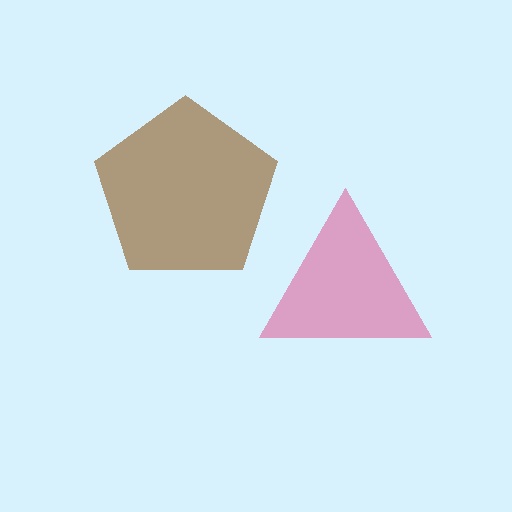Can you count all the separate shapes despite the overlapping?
Yes, there are 2 separate shapes.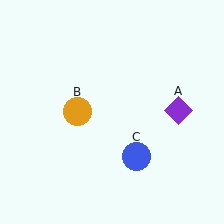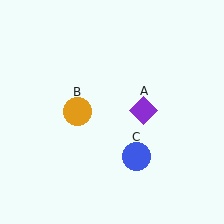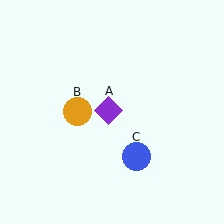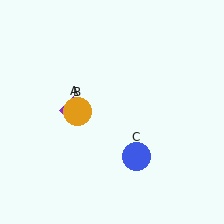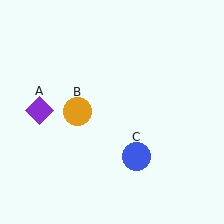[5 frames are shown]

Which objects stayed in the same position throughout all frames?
Orange circle (object B) and blue circle (object C) remained stationary.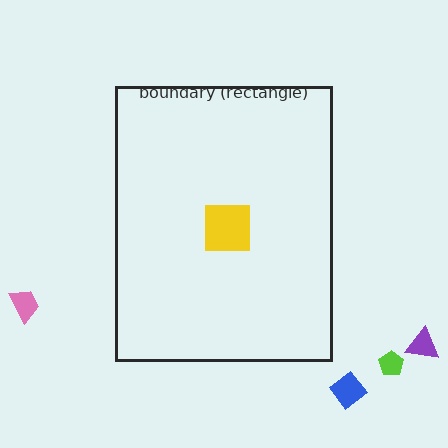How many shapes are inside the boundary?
1 inside, 4 outside.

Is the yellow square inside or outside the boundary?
Inside.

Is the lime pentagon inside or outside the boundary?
Outside.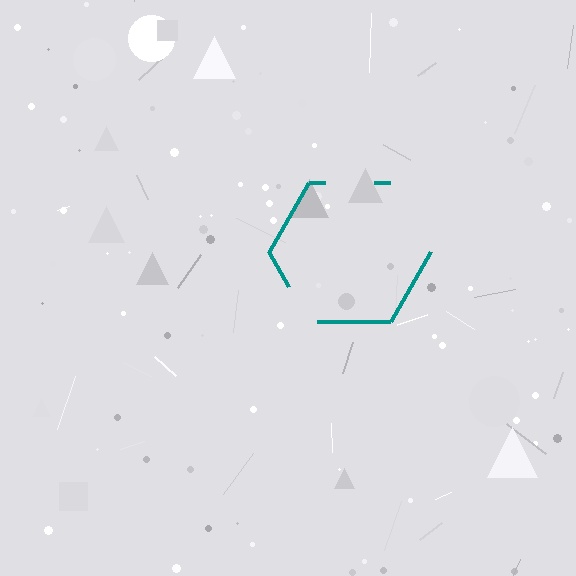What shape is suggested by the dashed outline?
The dashed outline suggests a hexagon.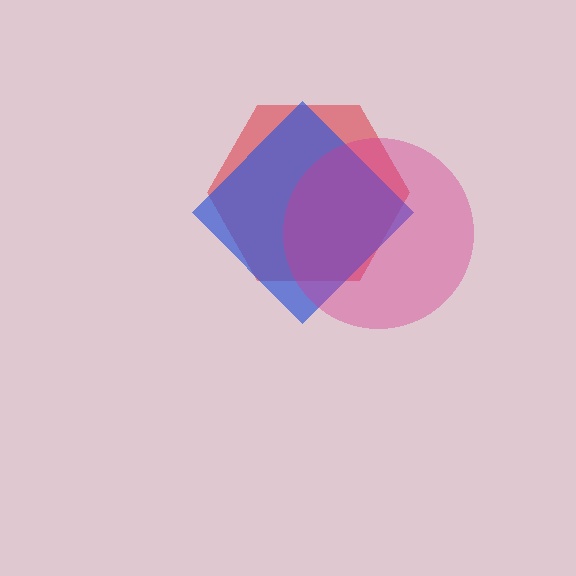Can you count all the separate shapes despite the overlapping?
Yes, there are 3 separate shapes.